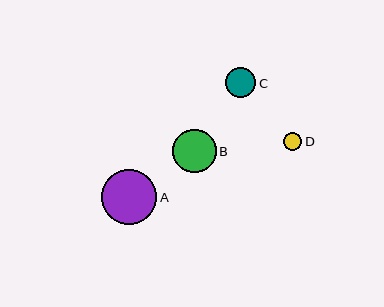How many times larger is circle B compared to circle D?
Circle B is approximately 2.4 times the size of circle D.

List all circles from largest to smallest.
From largest to smallest: A, B, C, D.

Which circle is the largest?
Circle A is the largest with a size of approximately 55 pixels.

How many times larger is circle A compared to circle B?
Circle A is approximately 1.3 times the size of circle B.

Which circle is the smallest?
Circle D is the smallest with a size of approximately 18 pixels.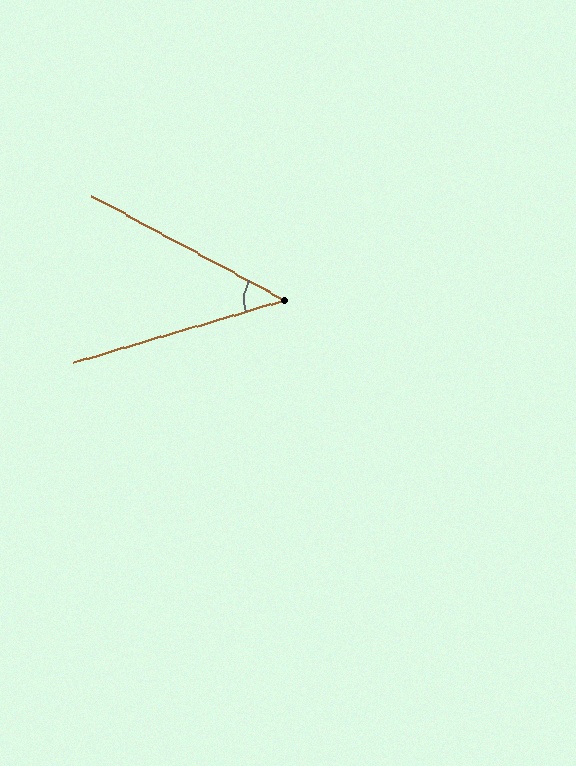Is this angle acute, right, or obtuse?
It is acute.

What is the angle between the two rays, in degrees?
Approximately 45 degrees.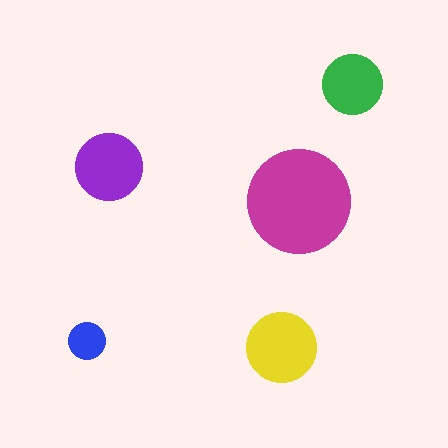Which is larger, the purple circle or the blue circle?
The purple one.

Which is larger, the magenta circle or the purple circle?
The magenta one.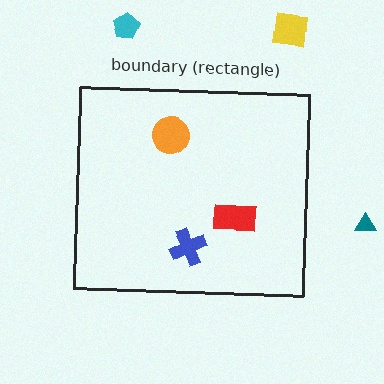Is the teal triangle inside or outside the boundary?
Outside.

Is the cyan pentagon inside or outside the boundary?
Outside.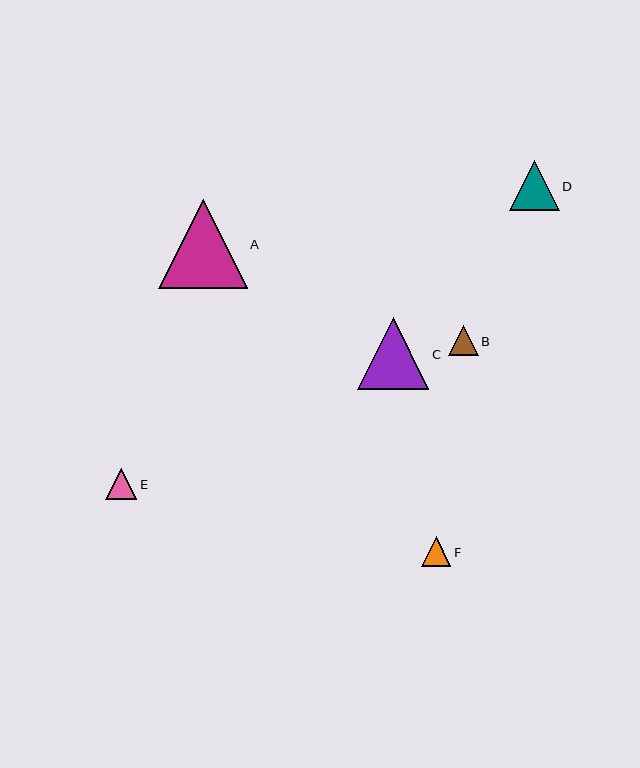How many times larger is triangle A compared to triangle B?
Triangle A is approximately 3.0 times the size of triangle B.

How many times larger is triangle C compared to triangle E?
Triangle C is approximately 2.3 times the size of triangle E.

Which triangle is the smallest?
Triangle F is the smallest with a size of approximately 29 pixels.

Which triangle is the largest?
Triangle A is the largest with a size of approximately 88 pixels.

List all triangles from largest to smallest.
From largest to smallest: A, C, D, E, B, F.